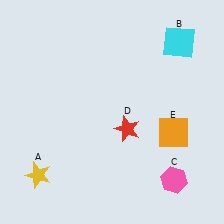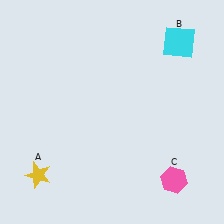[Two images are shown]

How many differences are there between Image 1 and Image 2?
There are 2 differences between the two images.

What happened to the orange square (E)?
The orange square (E) was removed in Image 2. It was in the bottom-right area of Image 1.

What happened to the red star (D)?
The red star (D) was removed in Image 2. It was in the bottom-right area of Image 1.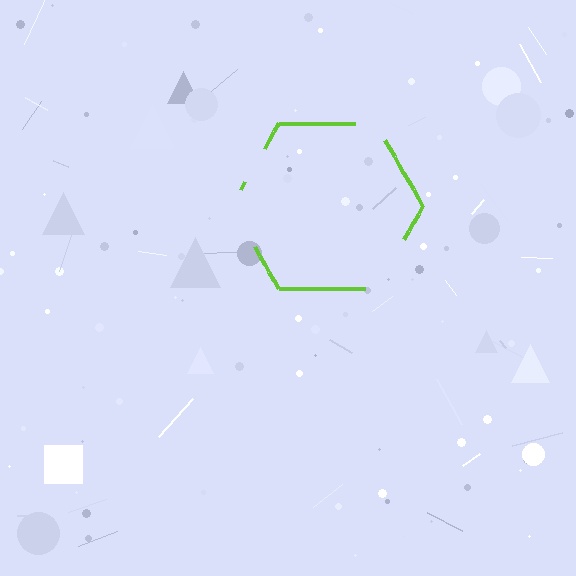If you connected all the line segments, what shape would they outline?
They would outline a hexagon.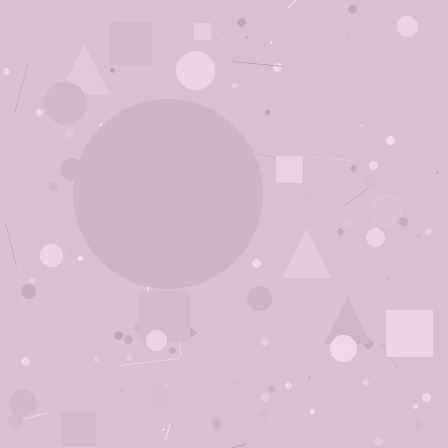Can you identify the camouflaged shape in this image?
The camouflaged shape is a circle.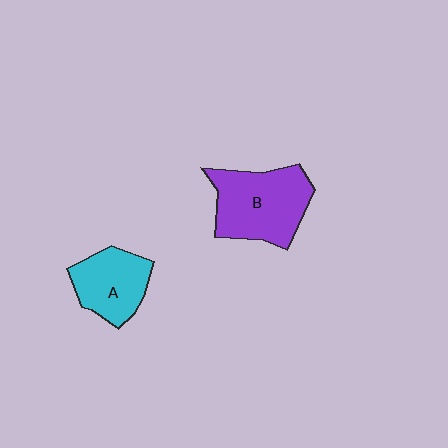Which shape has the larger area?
Shape B (purple).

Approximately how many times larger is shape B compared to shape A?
Approximately 1.4 times.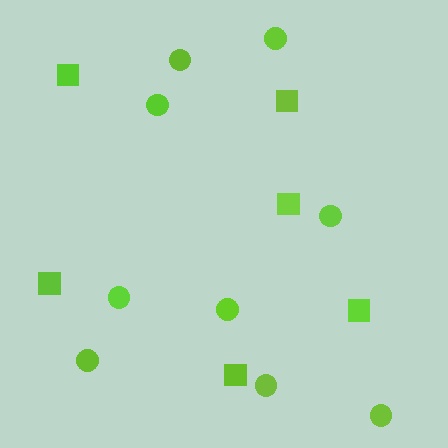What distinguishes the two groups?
There are 2 groups: one group of circles (9) and one group of squares (6).